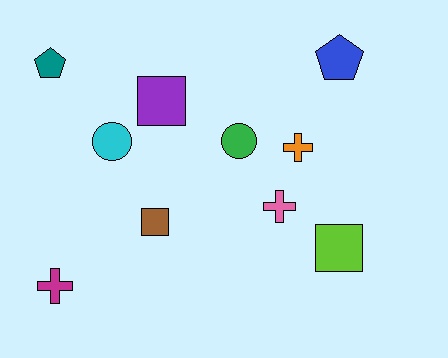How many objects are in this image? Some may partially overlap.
There are 10 objects.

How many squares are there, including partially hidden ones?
There are 3 squares.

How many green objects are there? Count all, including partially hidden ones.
There is 1 green object.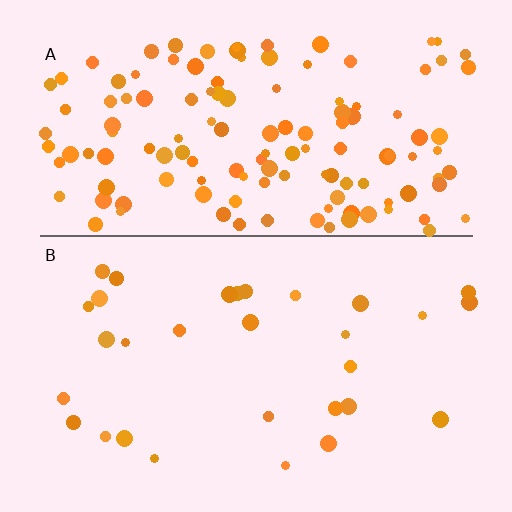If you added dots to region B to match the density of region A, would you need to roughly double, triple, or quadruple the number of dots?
Approximately quadruple.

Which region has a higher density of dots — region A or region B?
A (the top).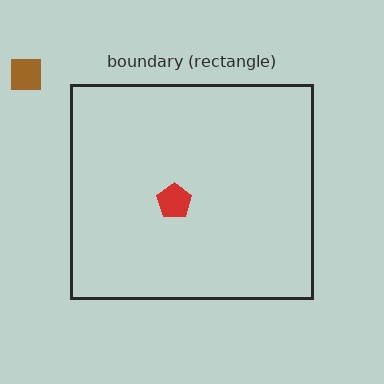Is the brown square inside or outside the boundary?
Outside.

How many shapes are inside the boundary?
1 inside, 1 outside.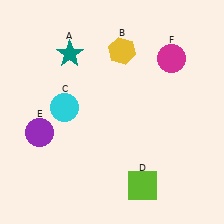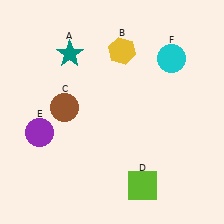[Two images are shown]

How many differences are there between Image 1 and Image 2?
There are 2 differences between the two images.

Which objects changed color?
C changed from cyan to brown. F changed from magenta to cyan.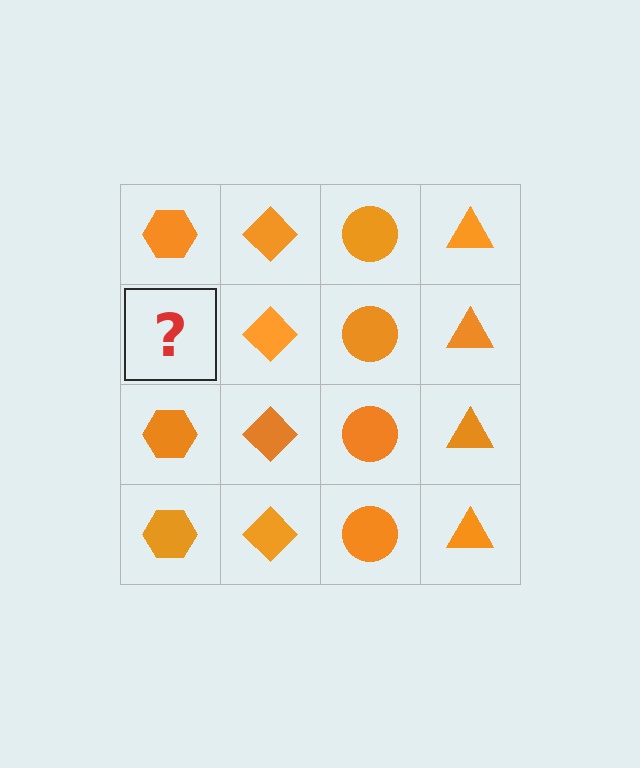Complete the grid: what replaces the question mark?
The question mark should be replaced with an orange hexagon.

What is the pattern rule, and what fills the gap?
The rule is that each column has a consistent shape. The gap should be filled with an orange hexagon.